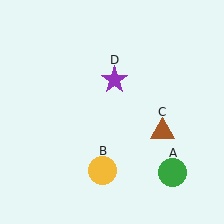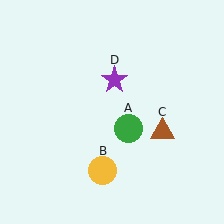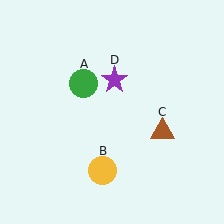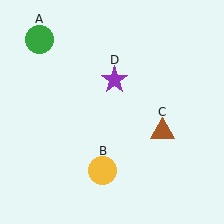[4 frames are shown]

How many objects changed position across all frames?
1 object changed position: green circle (object A).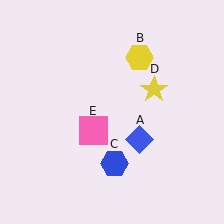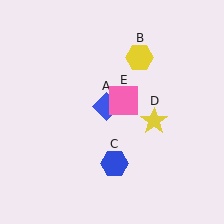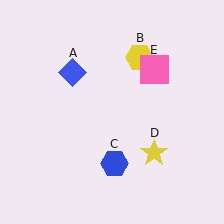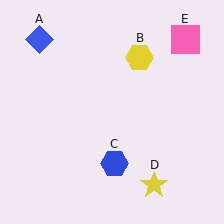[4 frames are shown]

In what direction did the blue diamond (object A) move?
The blue diamond (object A) moved up and to the left.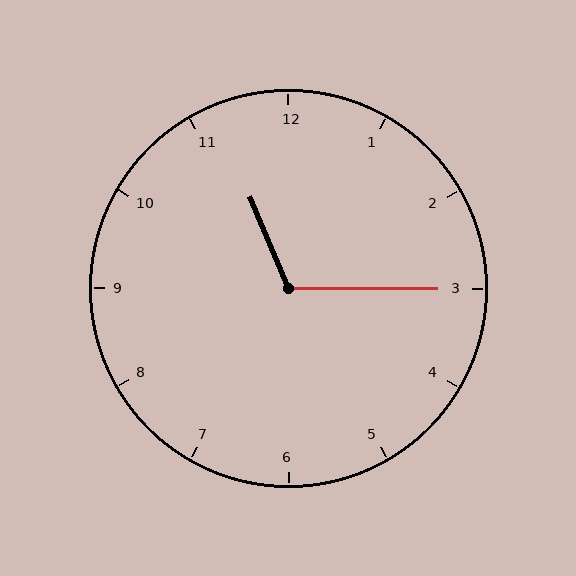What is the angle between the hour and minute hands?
Approximately 112 degrees.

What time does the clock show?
11:15.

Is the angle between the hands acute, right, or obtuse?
It is obtuse.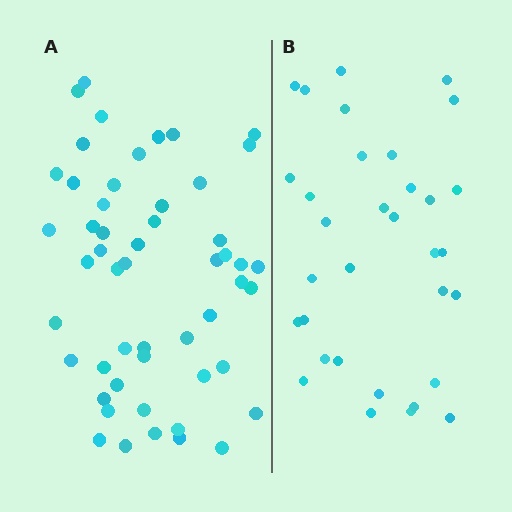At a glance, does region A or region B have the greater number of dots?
Region A (the left region) has more dots.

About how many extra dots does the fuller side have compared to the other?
Region A has approximately 20 more dots than region B.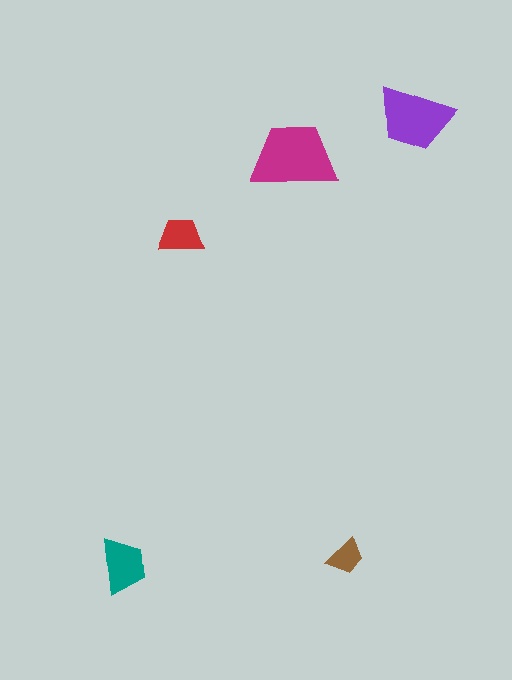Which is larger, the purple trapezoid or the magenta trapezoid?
The magenta one.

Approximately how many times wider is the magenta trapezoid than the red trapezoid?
About 2 times wider.